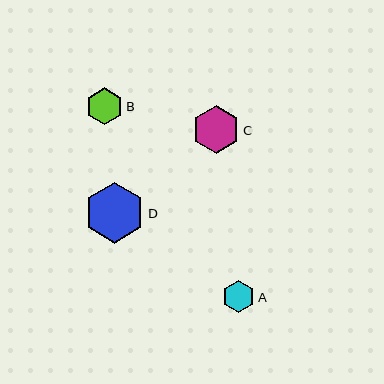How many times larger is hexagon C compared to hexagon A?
Hexagon C is approximately 1.5 times the size of hexagon A.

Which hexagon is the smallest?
Hexagon A is the smallest with a size of approximately 32 pixels.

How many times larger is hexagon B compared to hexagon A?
Hexagon B is approximately 1.2 times the size of hexagon A.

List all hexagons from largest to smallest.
From largest to smallest: D, C, B, A.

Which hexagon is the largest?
Hexagon D is the largest with a size of approximately 60 pixels.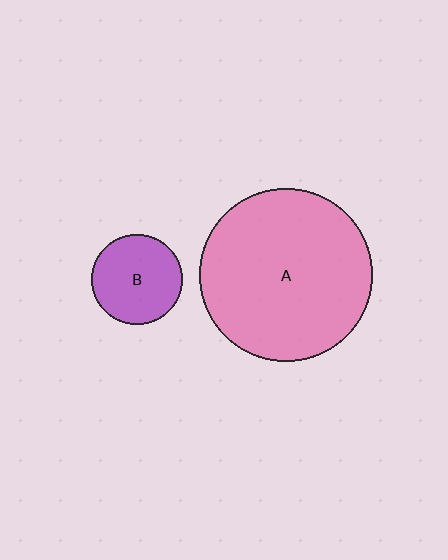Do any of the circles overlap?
No, none of the circles overlap.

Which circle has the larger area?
Circle A (pink).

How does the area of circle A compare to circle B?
Approximately 3.7 times.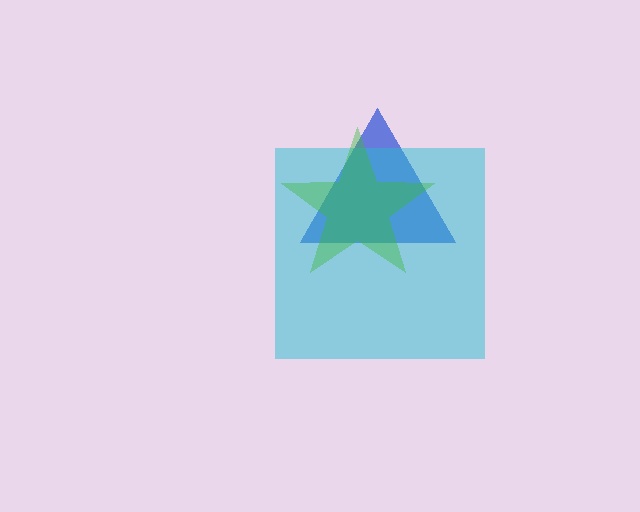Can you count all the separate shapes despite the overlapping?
Yes, there are 3 separate shapes.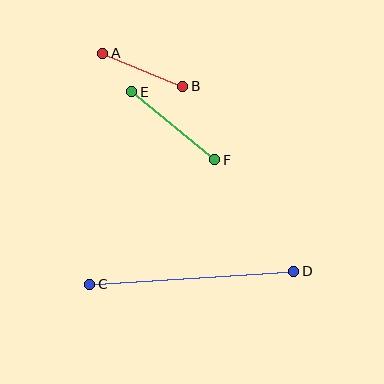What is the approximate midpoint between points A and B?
The midpoint is at approximately (143, 70) pixels.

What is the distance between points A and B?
The distance is approximately 87 pixels.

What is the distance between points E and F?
The distance is approximately 107 pixels.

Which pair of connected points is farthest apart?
Points C and D are farthest apart.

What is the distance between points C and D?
The distance is approximately 204 pixels.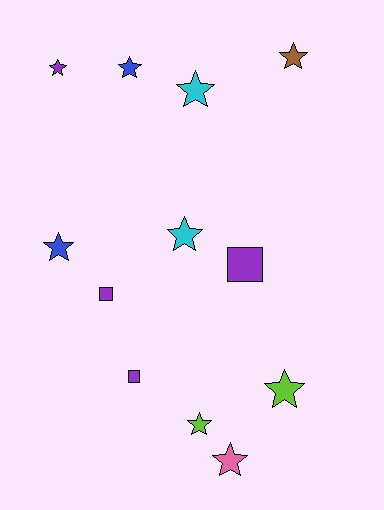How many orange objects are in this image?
There are no orange objects.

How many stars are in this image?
There are 9 stars.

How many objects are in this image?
There are 12 objects.